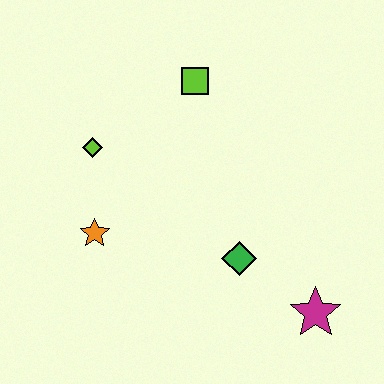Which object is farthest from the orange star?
The magenta star is farthest from the orange star.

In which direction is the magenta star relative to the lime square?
The magenta star is below the lime square.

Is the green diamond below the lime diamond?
Yes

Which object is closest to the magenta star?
The green diamond is closest to the magenta star.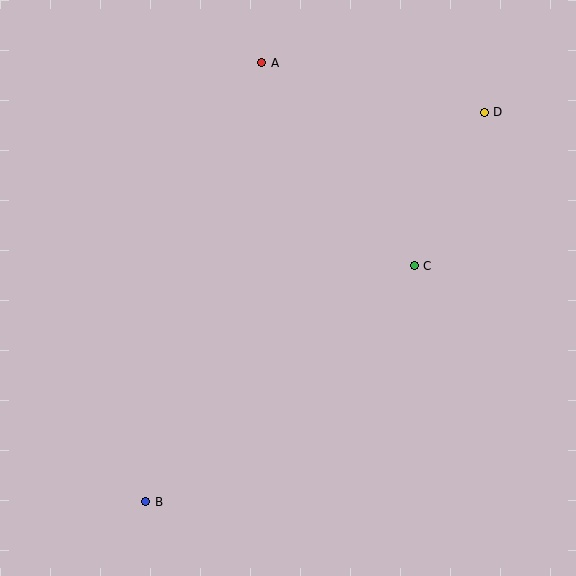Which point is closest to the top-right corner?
Point D is closest to the top-right corner.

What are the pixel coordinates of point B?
Point B is at (146, 502).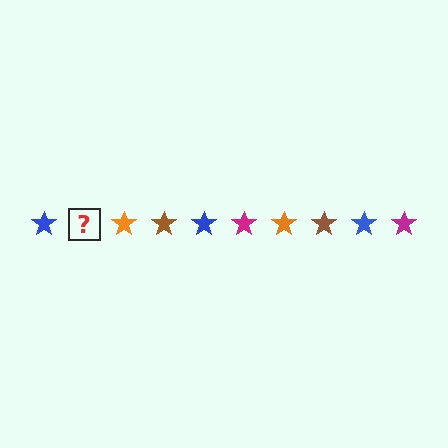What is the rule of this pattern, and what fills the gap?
The rule is that the pattern cycles through blue, magenta, orange, brown stars. The gap should be filled with a magenta star.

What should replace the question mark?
The question mark should be replaced with a magenta star.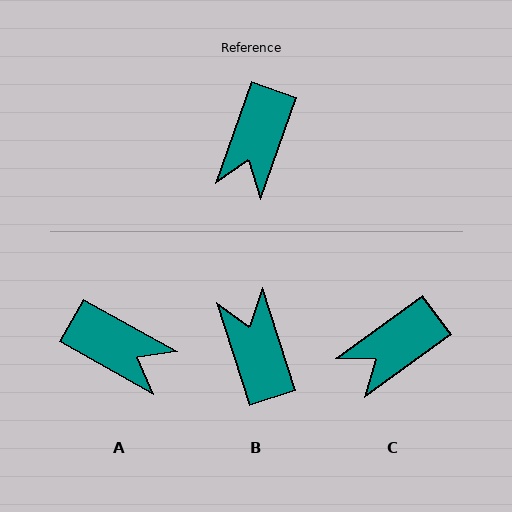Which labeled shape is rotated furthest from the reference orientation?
B, about 143 degrees away.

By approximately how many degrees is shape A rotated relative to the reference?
Approximately 80 degrees counter-clockwise.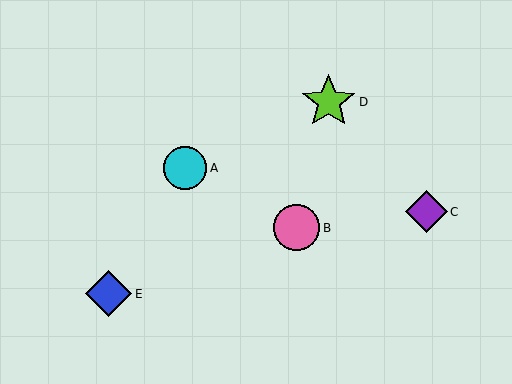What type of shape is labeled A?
Shape A is a cyan circle.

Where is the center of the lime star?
The center of the lime star is at (329, 102).